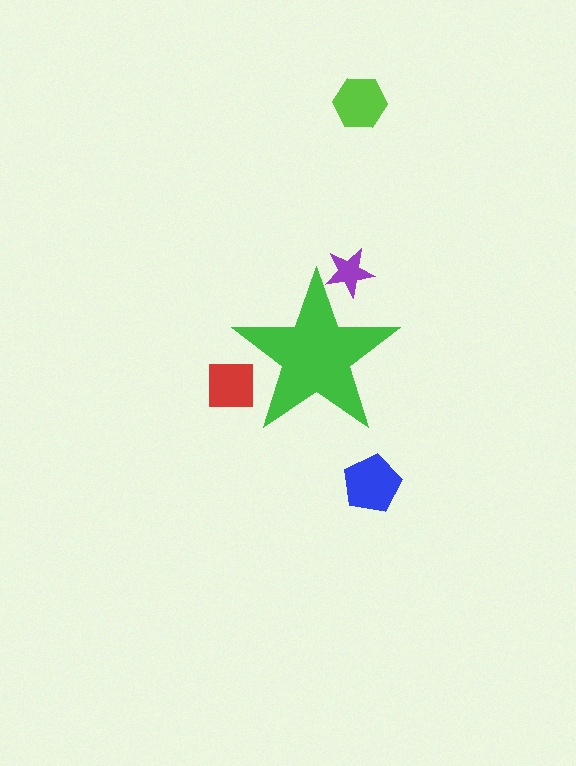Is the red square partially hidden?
Yes, the red square is partially hidden behind the green star.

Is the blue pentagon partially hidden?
No, the blue pentagon is fully visible.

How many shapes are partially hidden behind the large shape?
2 shapes are partially hidden.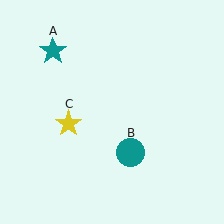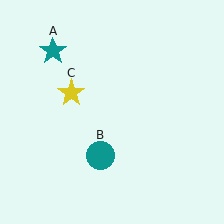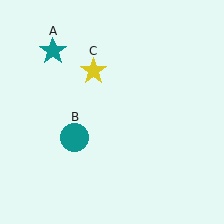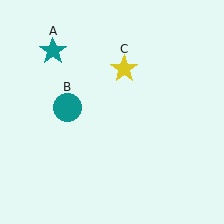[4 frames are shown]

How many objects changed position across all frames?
2 objects changed position: teal circle (object B), yellow star (object C).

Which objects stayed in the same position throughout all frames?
Teal star (object A) remained stationary.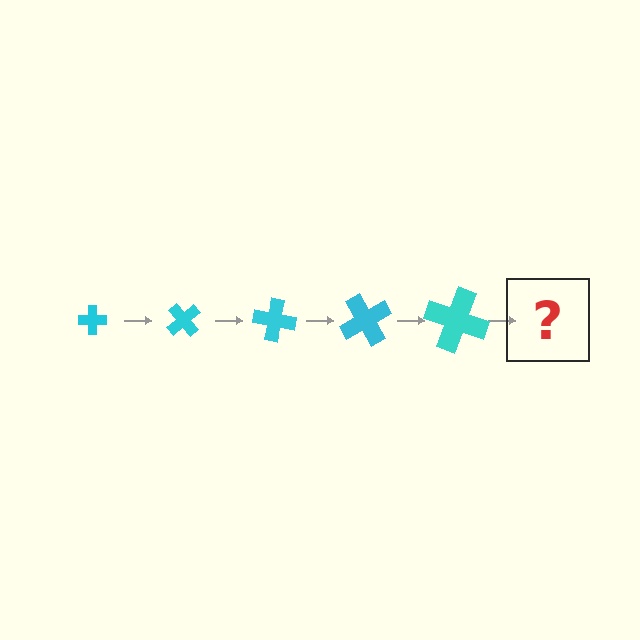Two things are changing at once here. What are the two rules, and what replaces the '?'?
The two rules are that the cross grows larger each step and it rotates 50 degrees each step. The '?' should be a cross, larger than the previous one and rotated 250 degrees from the start.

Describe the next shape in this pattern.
It should be a cross, larger than the previous one and rotated 250 degrees from the start.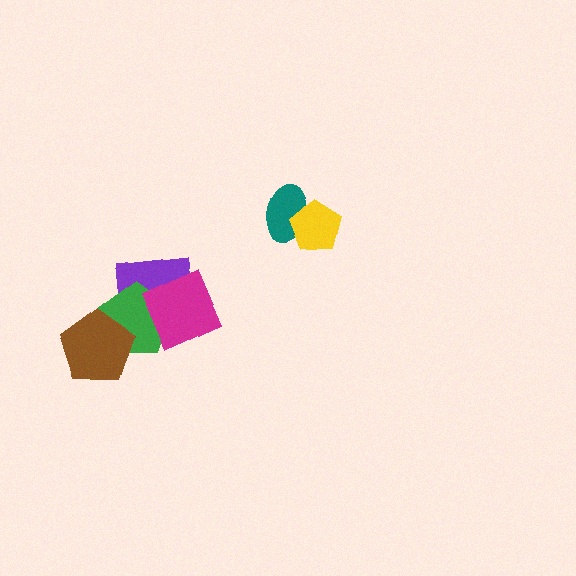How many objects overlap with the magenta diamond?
2 objects overlap with the magenta diamond.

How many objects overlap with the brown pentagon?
1 object overlaps with the brown pentagon.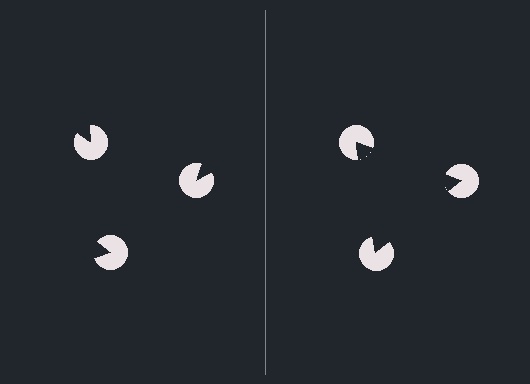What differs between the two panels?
The pac-man discs are positioned identically on both sides; only the wedge orientations differ. On the right they align to a triangle; on the left they are misaligned.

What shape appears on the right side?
An illusory triangle.